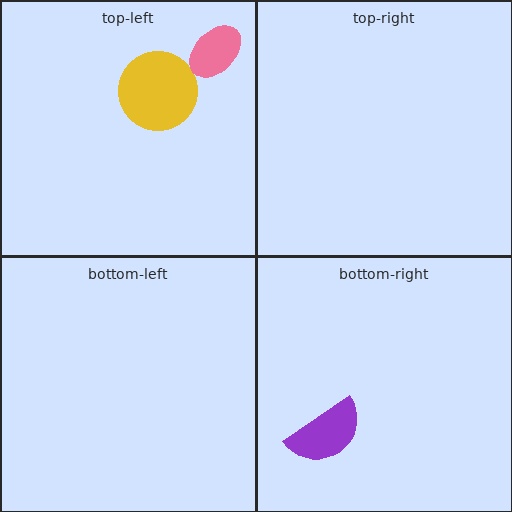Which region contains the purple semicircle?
The bottom-right region.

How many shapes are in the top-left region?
2.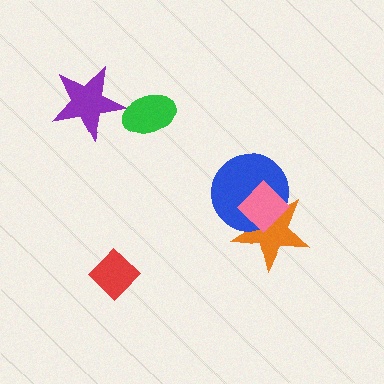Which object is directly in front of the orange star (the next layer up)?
The blue circle is directly in front of the orange star.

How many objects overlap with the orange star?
2 objects overlap with the orange star.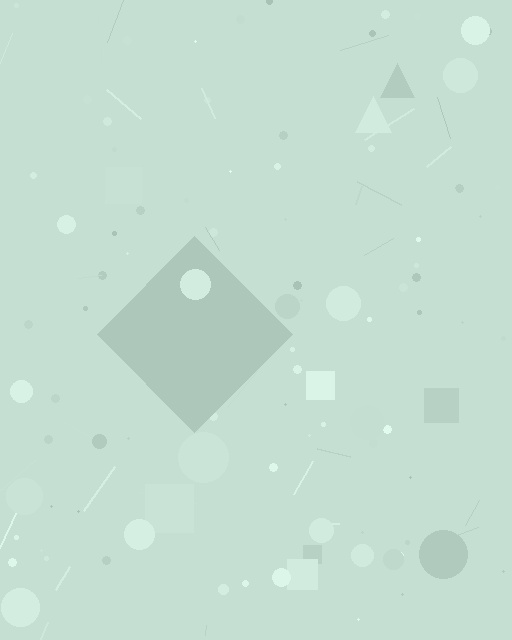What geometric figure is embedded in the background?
A diamond is embedded in the background.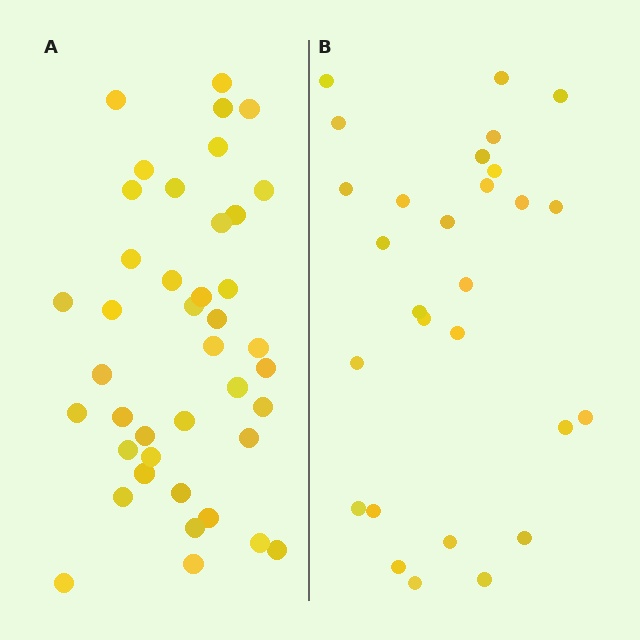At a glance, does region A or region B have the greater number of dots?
Region A (the left region) has more dots.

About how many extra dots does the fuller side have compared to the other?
Region A has approximately 15 more dots than region B.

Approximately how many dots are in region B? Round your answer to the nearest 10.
About 30 dots. (The exact count is 28, which rounds to 30.)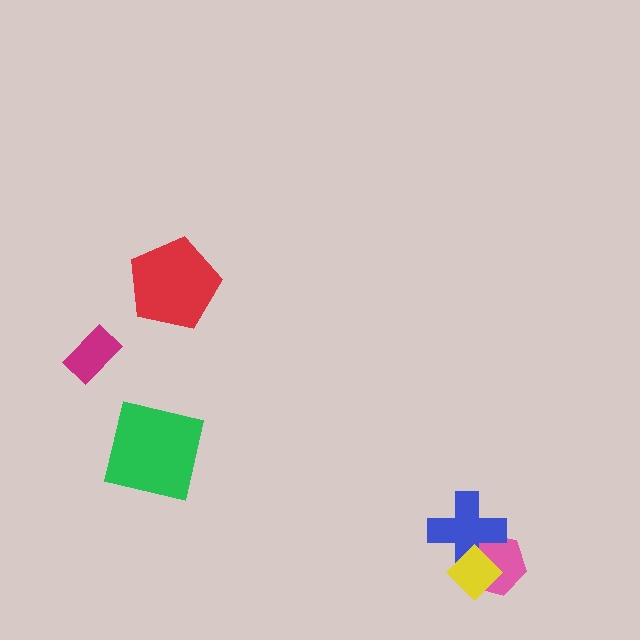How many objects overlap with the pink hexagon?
2 objects overlap with the pink hexagon.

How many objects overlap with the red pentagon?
0 objects overlap with the red pentagon.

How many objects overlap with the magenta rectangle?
0 objects overlap with the magenta rectangle.